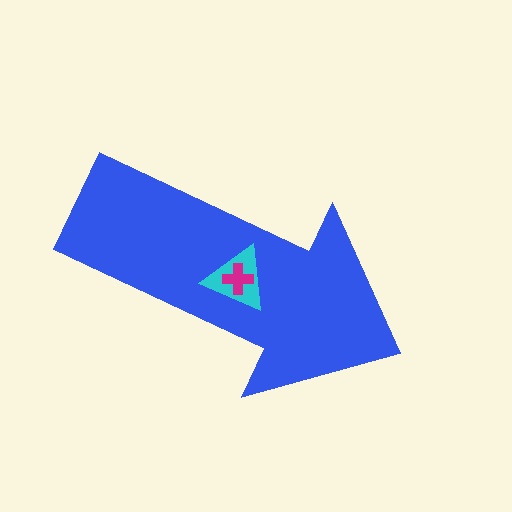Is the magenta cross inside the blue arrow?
Yes.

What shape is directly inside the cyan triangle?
The magenta cross.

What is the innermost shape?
The magenta cross.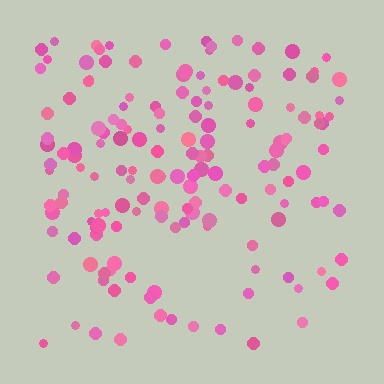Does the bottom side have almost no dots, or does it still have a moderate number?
Still a moderate number, just noticeably fewer than the top.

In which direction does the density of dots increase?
From bottom to top, with the top side densest.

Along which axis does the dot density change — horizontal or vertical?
Vertical.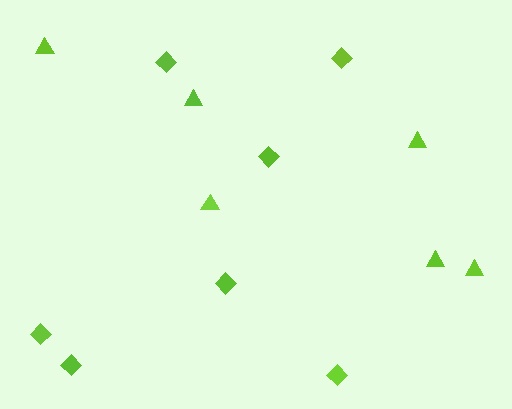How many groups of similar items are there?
There are 2 groups: one group of triangles (6) and one group of diamonds (7).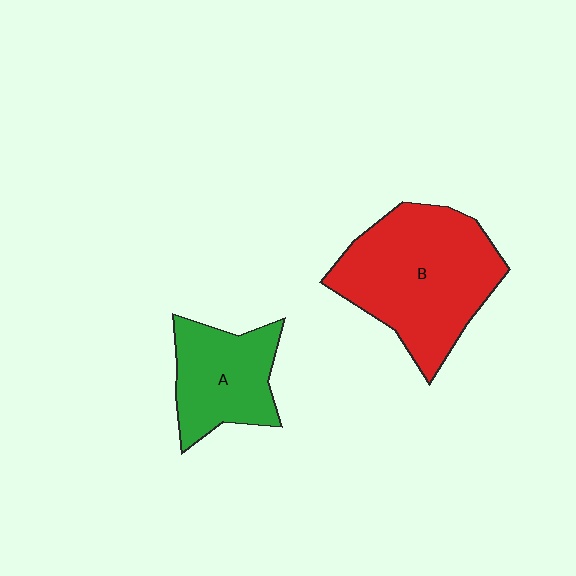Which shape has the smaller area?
Shape A (green).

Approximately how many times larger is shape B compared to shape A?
Approximately 1.7 times.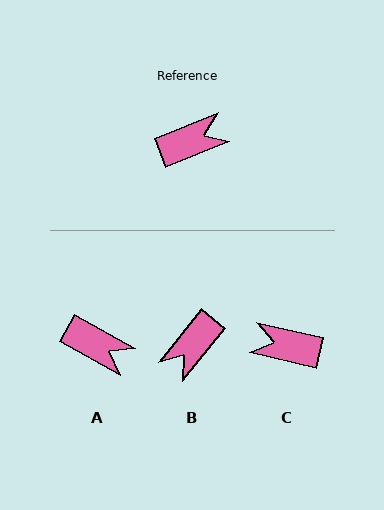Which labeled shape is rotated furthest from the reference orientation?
B, about 151 degrees away.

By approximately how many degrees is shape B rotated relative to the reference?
Approximately 151 degrees clockwise.